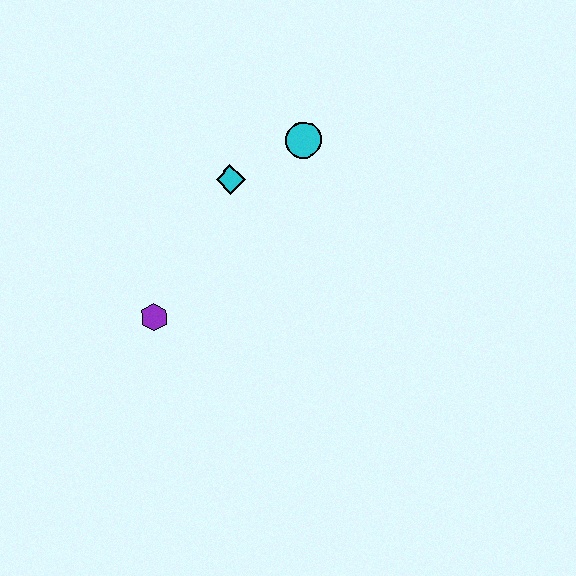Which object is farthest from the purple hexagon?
The cyan circle is farthest from the purple hexagon.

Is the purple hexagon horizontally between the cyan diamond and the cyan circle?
No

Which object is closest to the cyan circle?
The cyan diamond is closest to the cyan circle.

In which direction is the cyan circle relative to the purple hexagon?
The cyan circle is above the purple hexagon.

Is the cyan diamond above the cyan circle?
No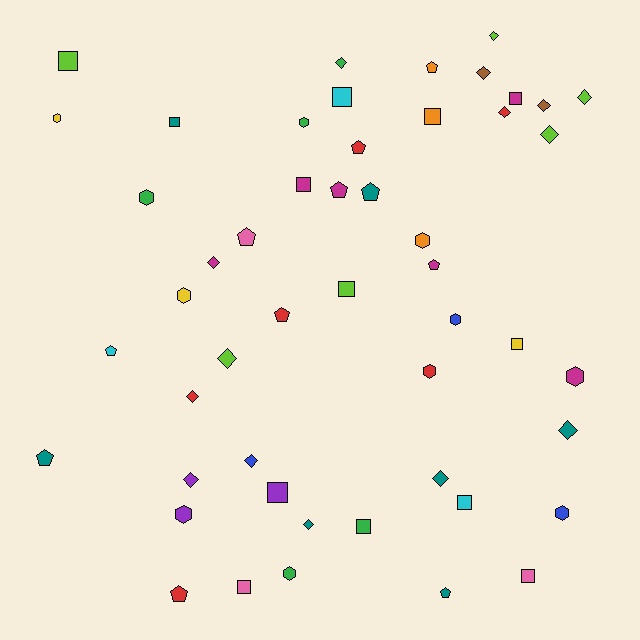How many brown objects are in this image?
There are 2 brown objects.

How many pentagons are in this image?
There are 11 pentagons.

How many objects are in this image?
There are 50 objects.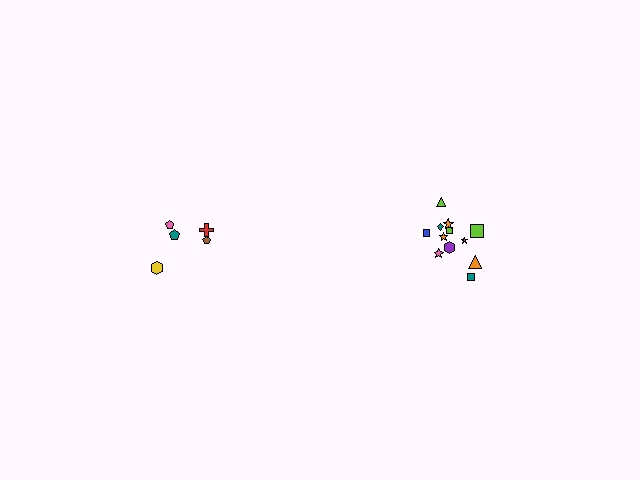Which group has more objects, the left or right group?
The right group.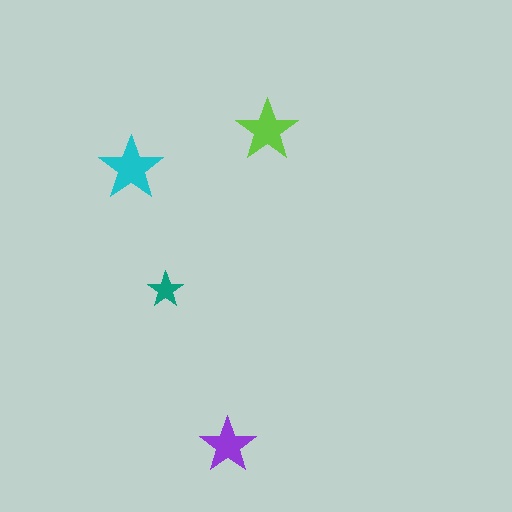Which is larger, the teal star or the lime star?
The lime one.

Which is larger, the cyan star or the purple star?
The cyan one.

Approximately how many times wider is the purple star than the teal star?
About 1.5 times wider.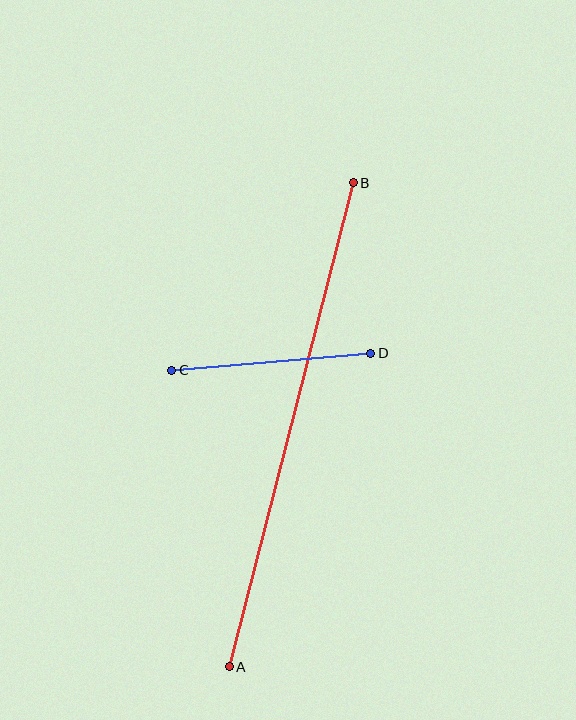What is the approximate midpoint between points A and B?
The midpoint is at approximately (291, 425) pixels.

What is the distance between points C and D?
The distance is approximately 200 pixels.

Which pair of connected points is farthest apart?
Points A and B are farthest apart.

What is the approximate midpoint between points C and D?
The midpoint is at approximately (271, 362) pixels.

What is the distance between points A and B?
The distance is approximately 500 pixels.